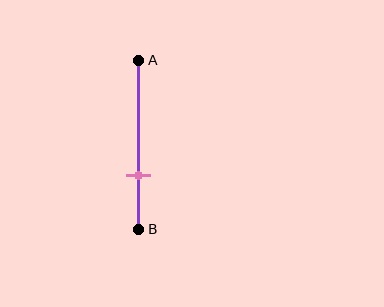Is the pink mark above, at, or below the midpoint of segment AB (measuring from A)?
The pink mark is below the midpoint of segment AB.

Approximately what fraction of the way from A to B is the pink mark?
The pink mark is approximately 70% of the way from A to B.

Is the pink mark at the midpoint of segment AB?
No, the mark is at about 70% from A, not at the 50% midpoint.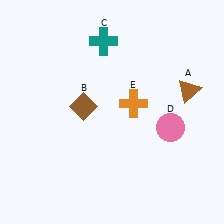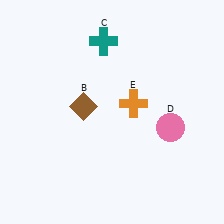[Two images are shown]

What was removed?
The brown triangle (A) was removed in Image 2.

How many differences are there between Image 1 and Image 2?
There is 1 difference between the two images.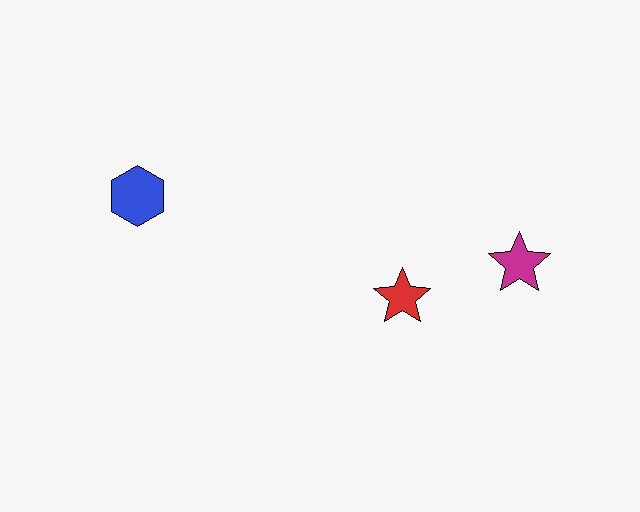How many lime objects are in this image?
There are no lime objects.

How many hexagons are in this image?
There is 1 hexagon.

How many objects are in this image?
There are 3 objects.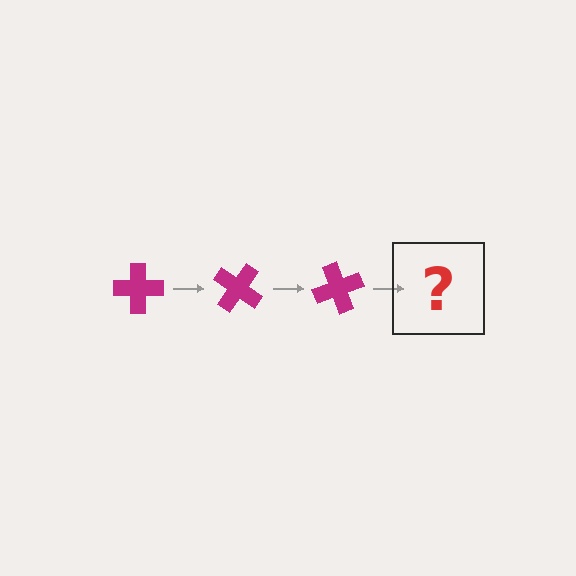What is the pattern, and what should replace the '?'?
The pattern is that the cross rotates 35 degrees each step. The '?' should be a magenta cross rotated 105 degrees.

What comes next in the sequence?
The next element should be a magenta cross rotated 105 degrees.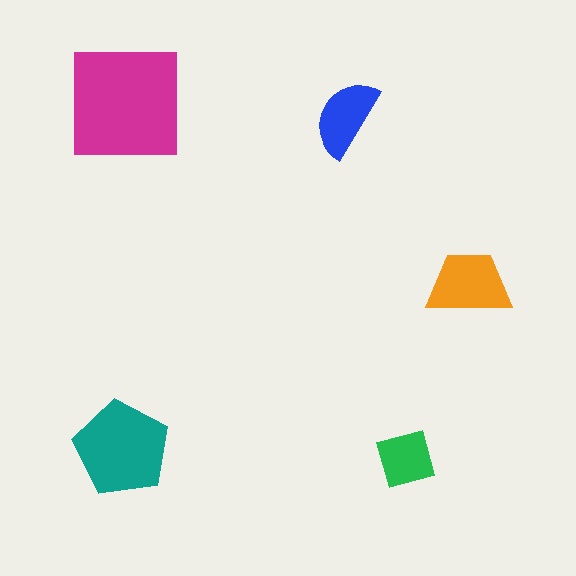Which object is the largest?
The magenta square.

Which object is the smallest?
The green diamond.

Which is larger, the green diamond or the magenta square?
The magenta square.